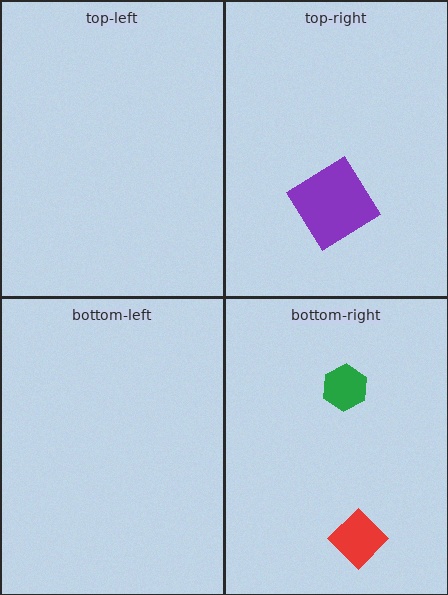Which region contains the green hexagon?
The bottom-right region.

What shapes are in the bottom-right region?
The red diamond, the green hexagon.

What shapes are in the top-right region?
The purple diamond.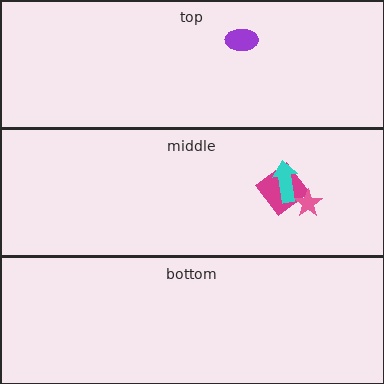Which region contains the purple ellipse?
The top region.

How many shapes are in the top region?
1.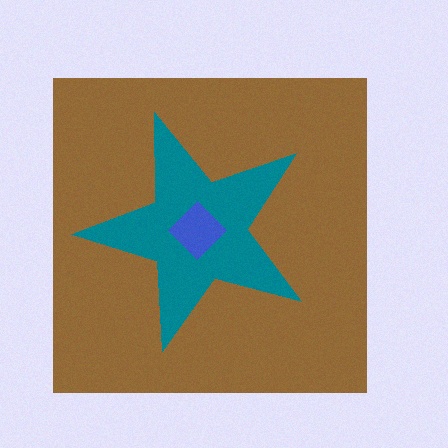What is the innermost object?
The blue diamond.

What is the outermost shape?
The brown square.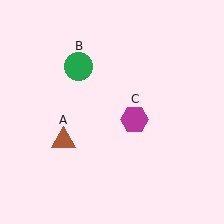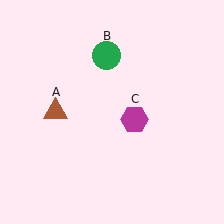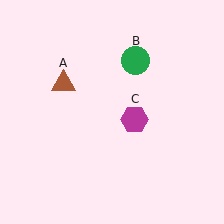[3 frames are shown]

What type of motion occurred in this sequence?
The brown triangle (object A), green circle (object B) rotated clockwise around the center of the scene.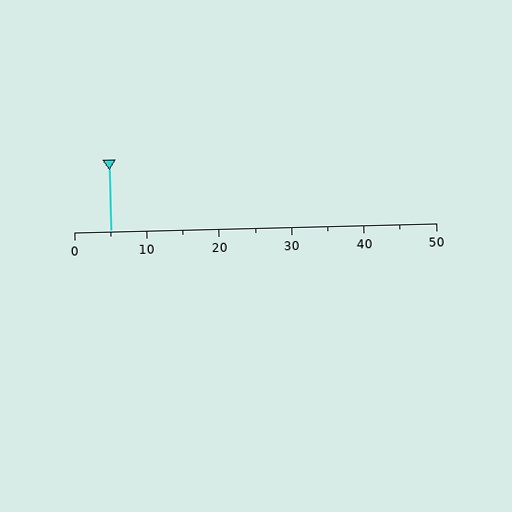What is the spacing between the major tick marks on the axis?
The major ticks are spaced 10 apart.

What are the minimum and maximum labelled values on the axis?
The axis runs from 0 to 50.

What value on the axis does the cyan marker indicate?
The marker indicates approximately 5.